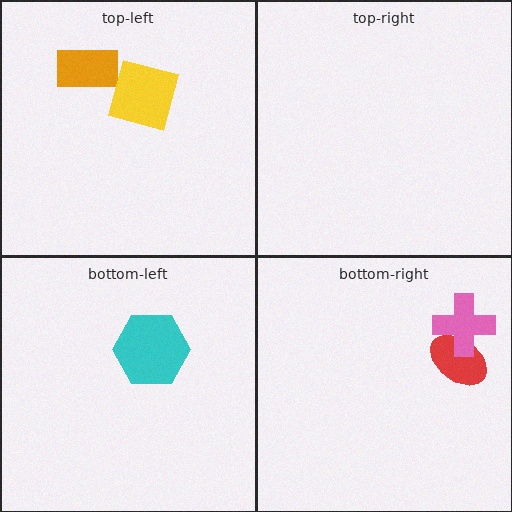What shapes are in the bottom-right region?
The red ellipse, the pink cross.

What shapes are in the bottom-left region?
The cyan hexagon.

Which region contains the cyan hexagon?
The bottom-left region.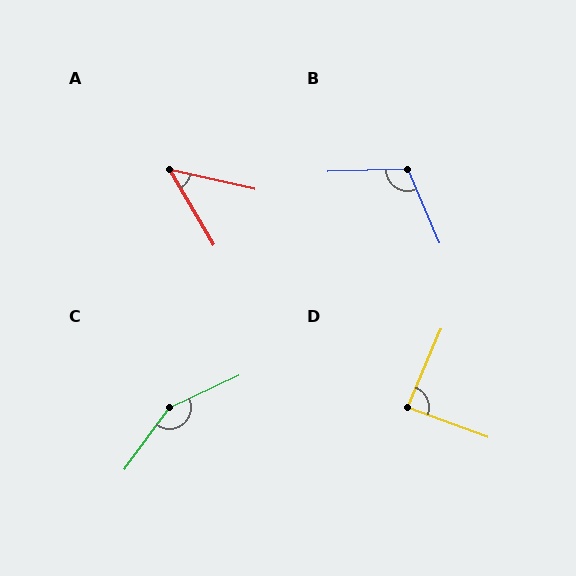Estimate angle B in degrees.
Approximately 111 degrees.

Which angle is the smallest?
A, at approximately 46 degrees.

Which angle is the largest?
C, at approximately 151 degrees.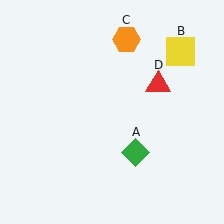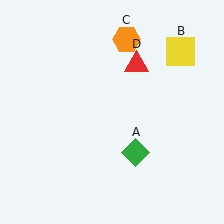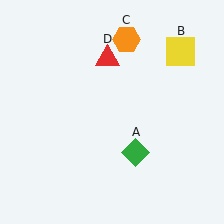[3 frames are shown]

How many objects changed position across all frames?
1 object changed position: red triangle (object D).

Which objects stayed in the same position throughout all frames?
Green diamond (object A) and yellow square (object B) and orange hexagon (object C) remained stationary.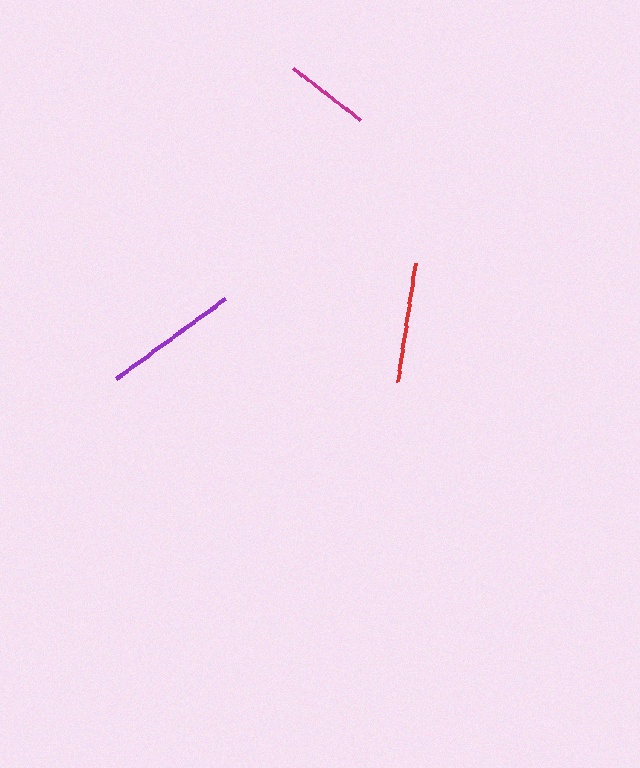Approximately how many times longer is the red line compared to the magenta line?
The red line is approximately 1.4 times the length of the magenta line.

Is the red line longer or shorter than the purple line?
The purple line is longer than the red line.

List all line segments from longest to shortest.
From longest to shortest: purple, red, magenta.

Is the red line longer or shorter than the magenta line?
The red line is longer than the magenta line.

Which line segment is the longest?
The purple line is the longest at approximately 136 pixels.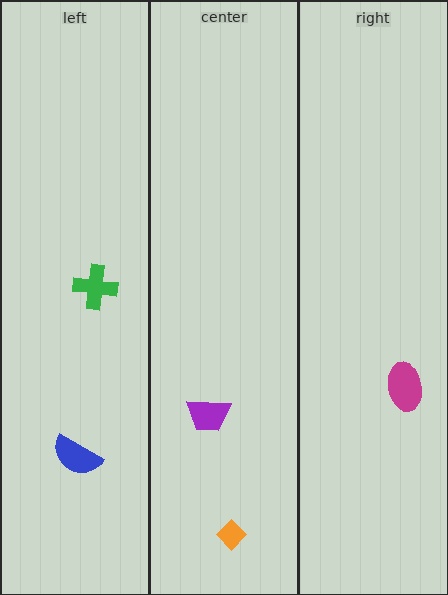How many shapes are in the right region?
1.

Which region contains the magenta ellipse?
The right region.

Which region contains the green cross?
The left region.